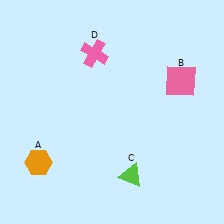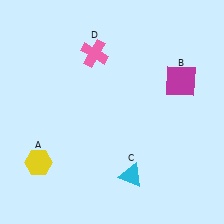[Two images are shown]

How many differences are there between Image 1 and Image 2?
There are 3 differences between the two images.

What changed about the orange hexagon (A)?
In Image 1, A is orange. In Image 2, it changed to yellow.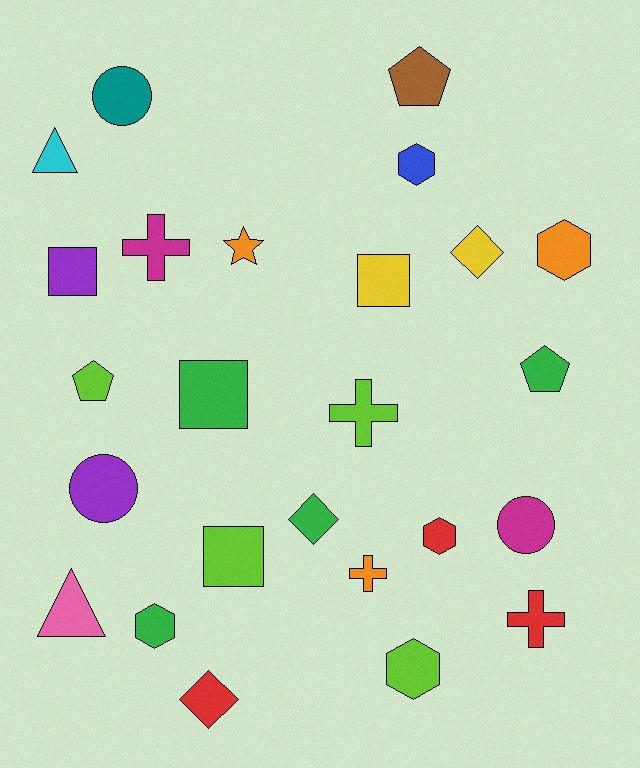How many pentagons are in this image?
There are 3 pentagons.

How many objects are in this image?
There are 25 objects.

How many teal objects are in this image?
There is 1 teal object.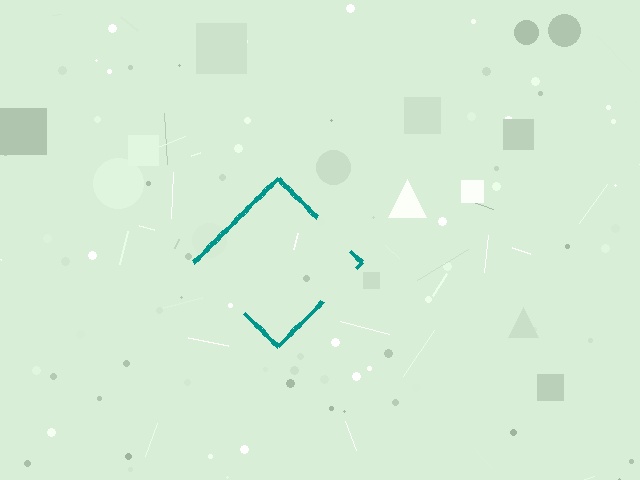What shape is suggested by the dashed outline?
The dashed outline suggests a diamond.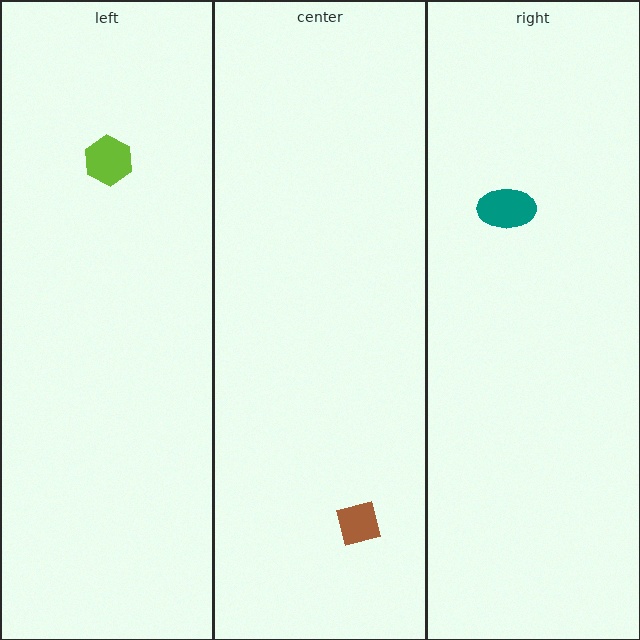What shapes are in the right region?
The teal ellipse.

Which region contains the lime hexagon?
The left region.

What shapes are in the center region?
The brown square.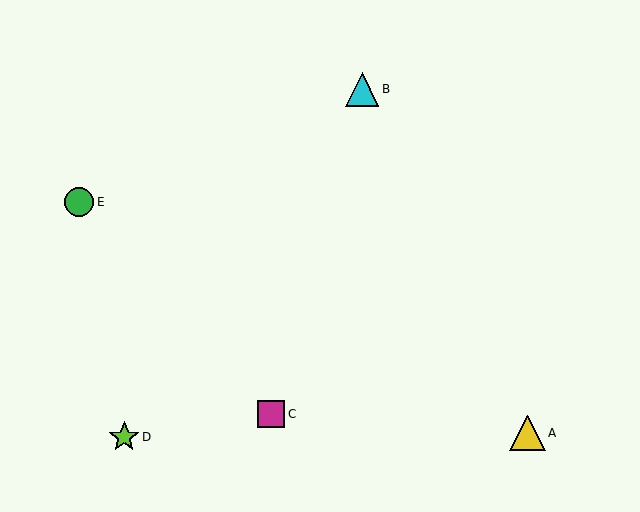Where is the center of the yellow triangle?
The center of the yellow triangle is at (527, 433).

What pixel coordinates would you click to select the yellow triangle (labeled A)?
Click at (527, 433) to select the yellow triangle A.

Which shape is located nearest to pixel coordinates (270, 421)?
The magenta square (labeled C) at (271, 414) is nearest to that location.